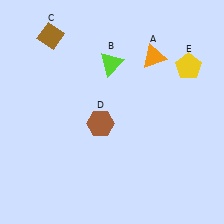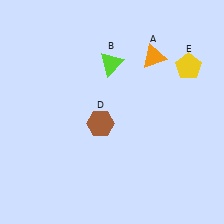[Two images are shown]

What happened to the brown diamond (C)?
The brown diamond (C) was removed in Image 2. It was in the top-left area of Image 1.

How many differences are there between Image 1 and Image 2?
There is 1 difference between the two images.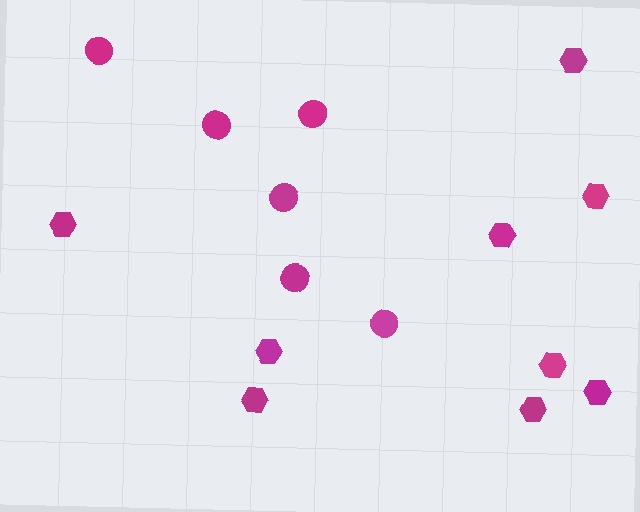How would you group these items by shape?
There are 2 groups: one group of circles (6) and one group of hexagons (9).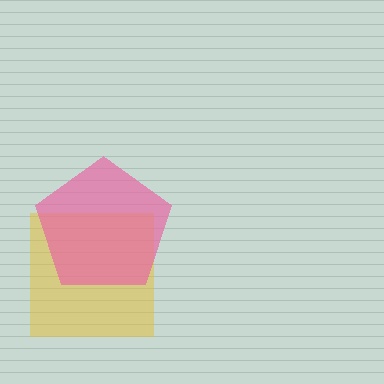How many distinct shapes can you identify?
There are 2 distinct shapes: a yellow square, a pink pentagon.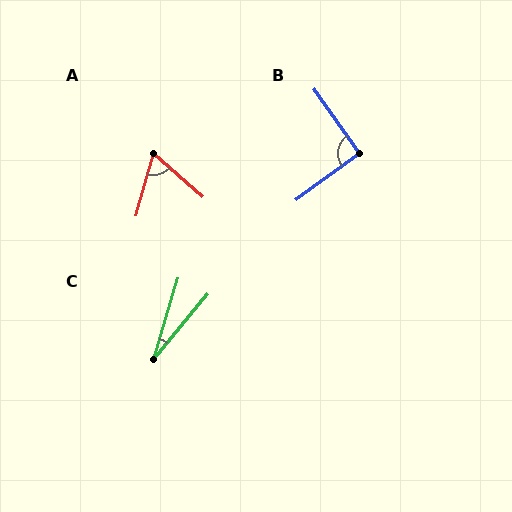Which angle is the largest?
B, at approximately 91 degrees.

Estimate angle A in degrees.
Approximately 64 degrees.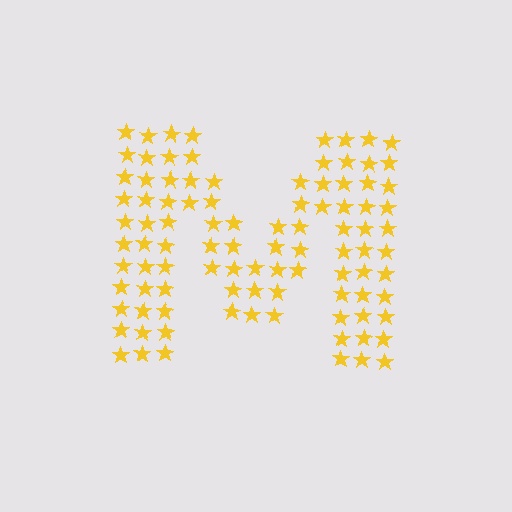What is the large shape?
The large shape is the letter M.